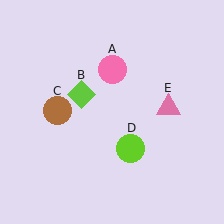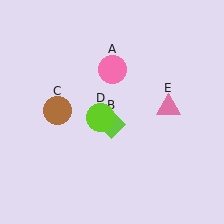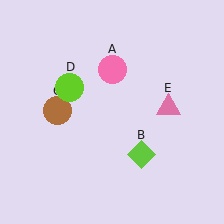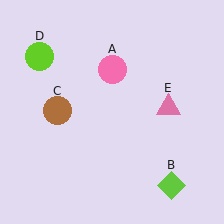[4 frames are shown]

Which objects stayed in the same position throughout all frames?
Pink circle (object A) and brown circle (object C) and pink triangle (object E) remained stationary.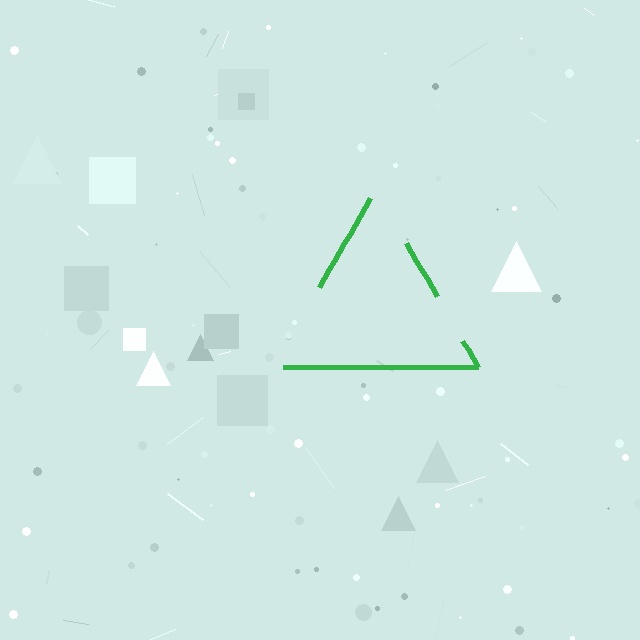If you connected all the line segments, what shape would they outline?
They would outline a triangle.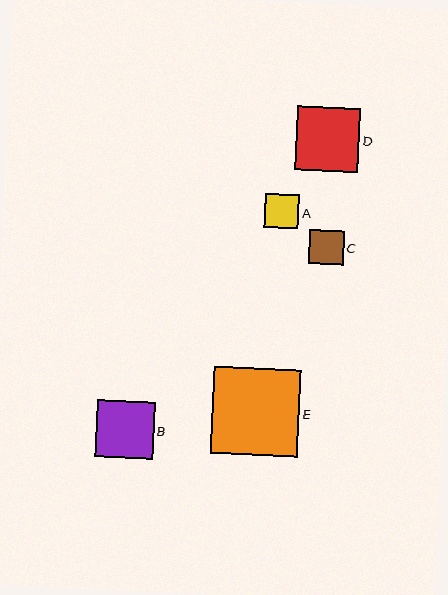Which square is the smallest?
Square A is the smallest with a size of approximately 34 pixels.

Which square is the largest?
Square E is the largest with a size of approximately 87 pixels.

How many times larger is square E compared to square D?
Square E is approximately 1.4 times the size of square D.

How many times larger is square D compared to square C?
Square D is approximately 1.9 times the size of square C.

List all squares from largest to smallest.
From largest to smallest: E, D, B, C, A.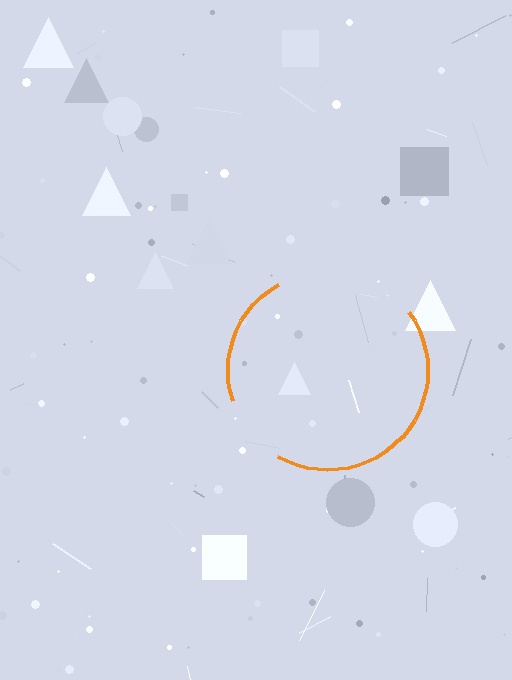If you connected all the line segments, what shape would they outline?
They would outline a circle.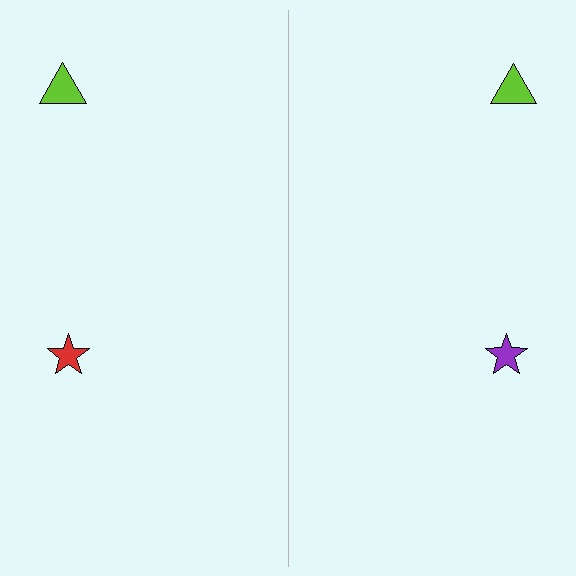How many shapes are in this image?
There are 4 shapes in this image.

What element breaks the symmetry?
The purple star on the right side breaks the symmetry — its mirror counterpart is red.